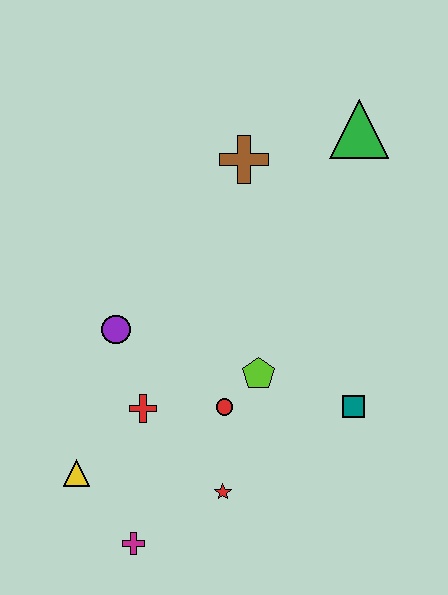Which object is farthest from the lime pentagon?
The green triangle is farthest from the lime pentagon.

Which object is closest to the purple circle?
The red cross is closest to the purple circle.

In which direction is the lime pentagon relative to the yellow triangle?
The lime pentagon is to the right of the yellow triangle.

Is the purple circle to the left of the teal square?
Yes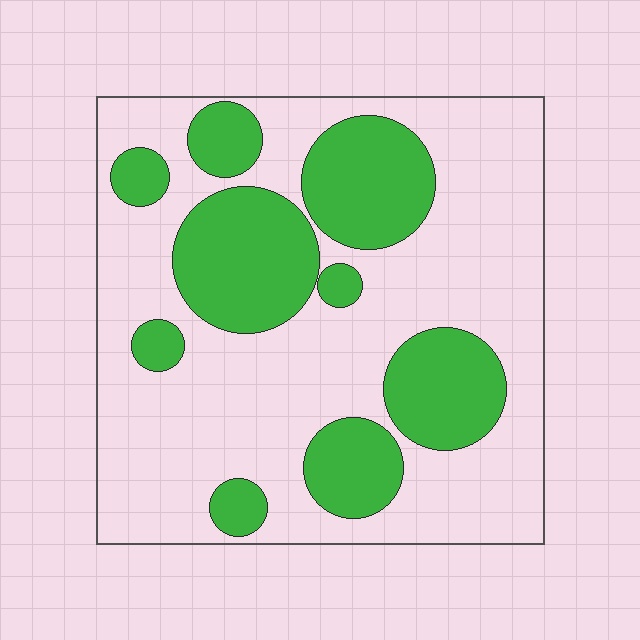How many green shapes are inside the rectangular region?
9.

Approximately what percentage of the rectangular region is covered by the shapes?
Approximately 35%.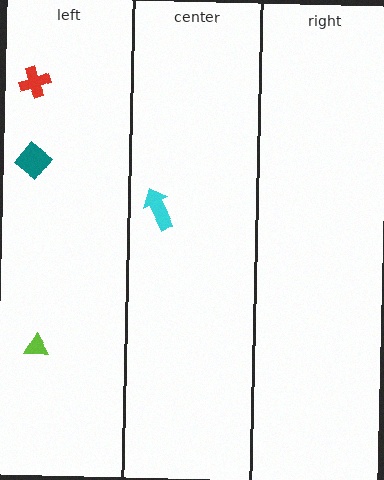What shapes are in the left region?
The red cross, the lime triangle, the teal diamond.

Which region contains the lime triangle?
The left region.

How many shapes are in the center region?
1.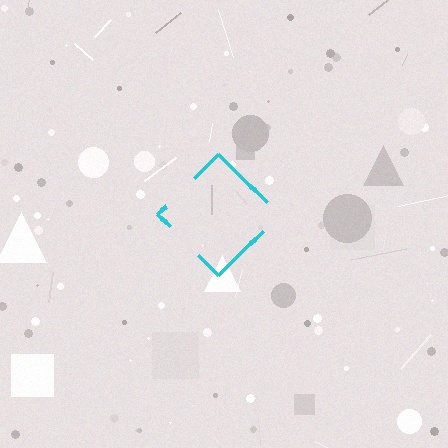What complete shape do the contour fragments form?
The contour fragments form a diamond.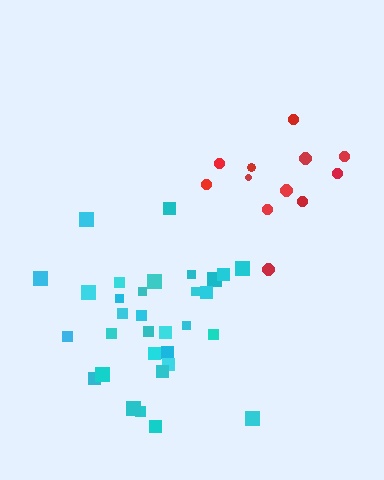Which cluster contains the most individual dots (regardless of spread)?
Cyan (32).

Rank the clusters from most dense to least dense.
cyan, red.